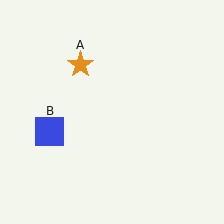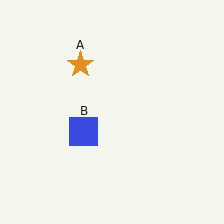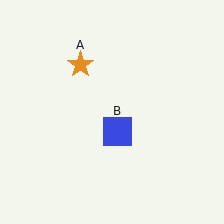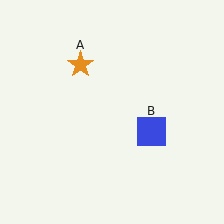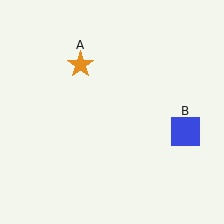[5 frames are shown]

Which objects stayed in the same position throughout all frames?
Orange star (object A) remained stationary.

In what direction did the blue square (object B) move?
The blue square (object B) moved right.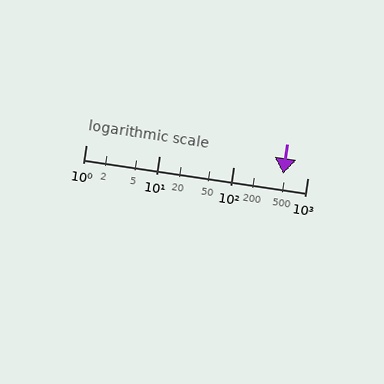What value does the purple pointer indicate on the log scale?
The pointer indicates approximately 470.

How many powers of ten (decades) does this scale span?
The scale spans 3 decades, from 1 to 1000.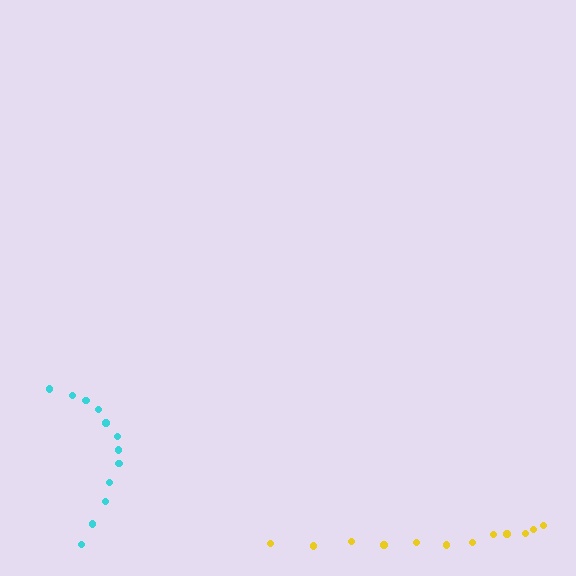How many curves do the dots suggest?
There are 2 distinct paths.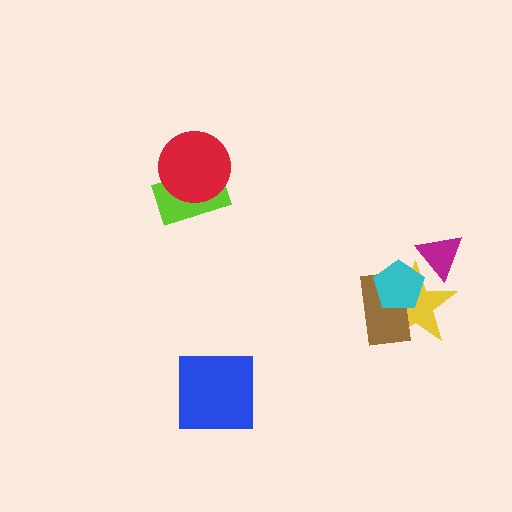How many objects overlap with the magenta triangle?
1 object overlaps with the magenta triangle.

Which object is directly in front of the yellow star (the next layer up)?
The magenta triangle is directly in front of the yellow star.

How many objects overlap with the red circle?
1 object overlaps with the red circle.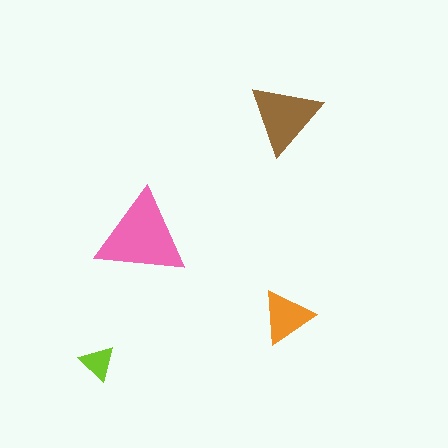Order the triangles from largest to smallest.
the pink one, the brown one, the orange one, the lime one.